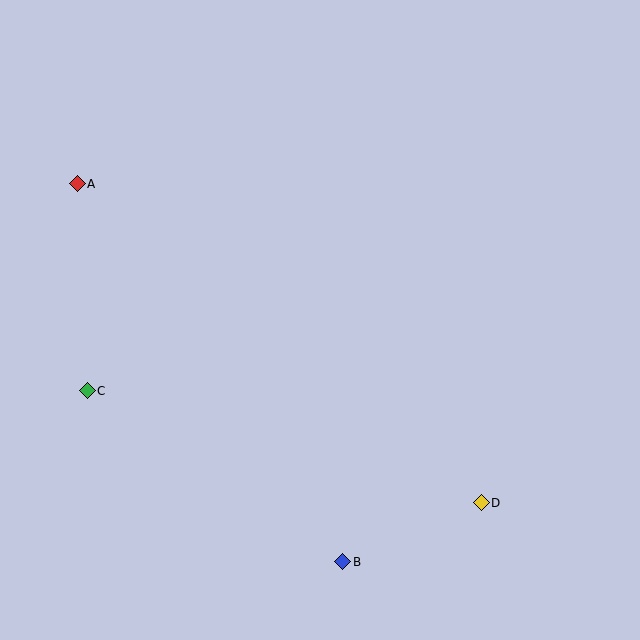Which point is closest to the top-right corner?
Point D is closest to the top-right corner.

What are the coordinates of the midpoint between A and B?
The midpoint between A and B is at (210, 373).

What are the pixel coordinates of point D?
Point D is at (481, 503).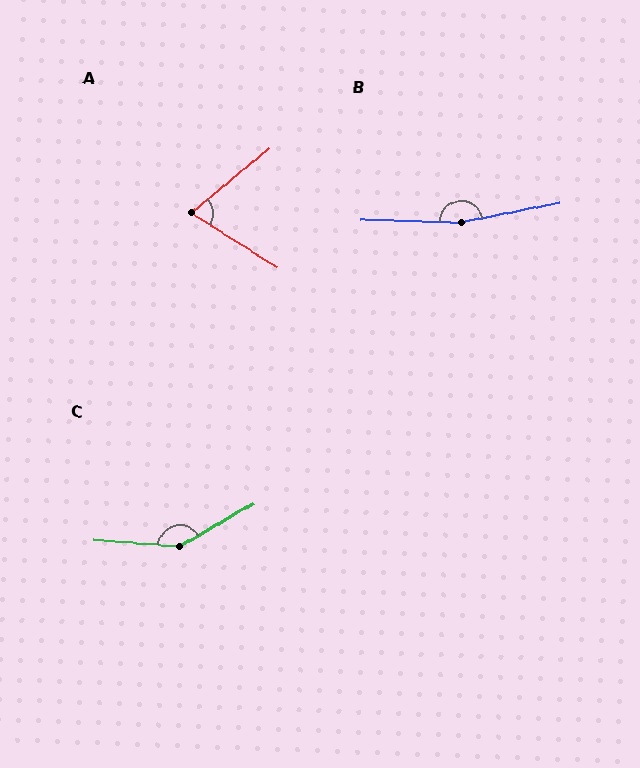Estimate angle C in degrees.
Approximately 146 degrees.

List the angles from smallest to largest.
A (72°), C (146°), B (168°).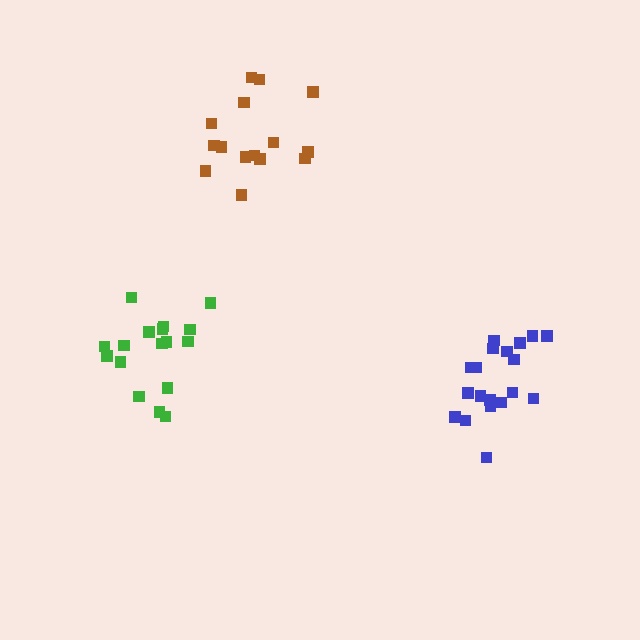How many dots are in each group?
Group 1: 19 dots, Group 2: 15 dots, Group 3: 17 dots (51 total).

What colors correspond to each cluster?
The clusters are colored: blue, brown, green.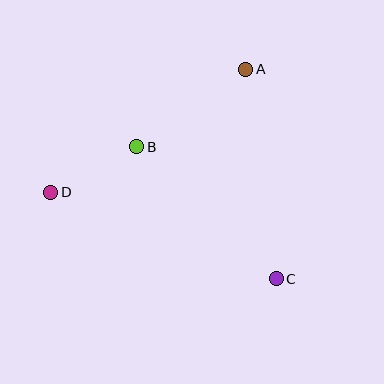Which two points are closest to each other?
Points B and D are closest to each other.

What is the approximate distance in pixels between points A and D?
The distance between A and D is approximately 231 pixels.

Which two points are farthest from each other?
Points C and D are farthest from each other.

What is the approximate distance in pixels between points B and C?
The distance between B and C is approximately 192 pixels.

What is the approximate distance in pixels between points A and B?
The distance between A and B is approximately 134 pixels.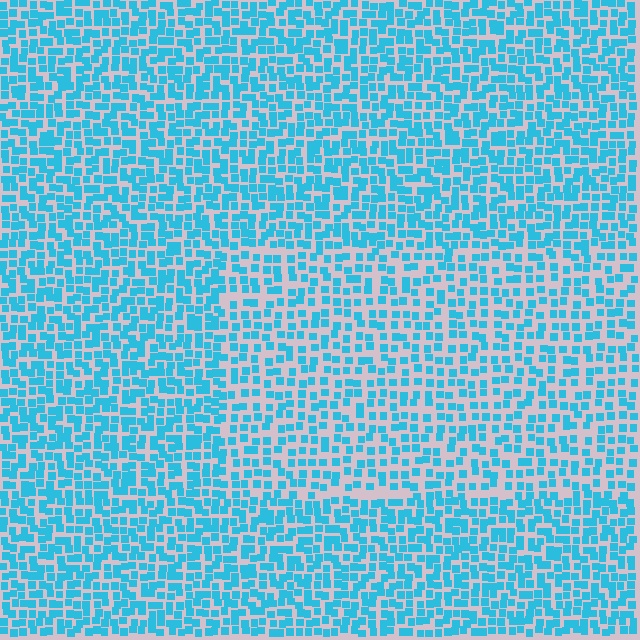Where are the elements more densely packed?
The elements are more densely packed outside the rectangle boundary.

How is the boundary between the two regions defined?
The boundary is defined by a change in element density (approximately 1.5x ratio). All elements are the same color, size, and shape.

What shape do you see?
I see a rectangle.